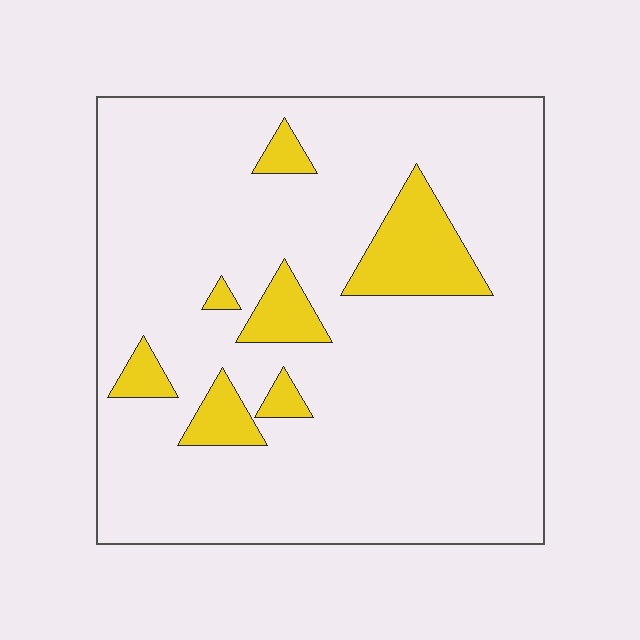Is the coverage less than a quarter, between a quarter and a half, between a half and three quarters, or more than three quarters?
Less than a quarter.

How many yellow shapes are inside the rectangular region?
7.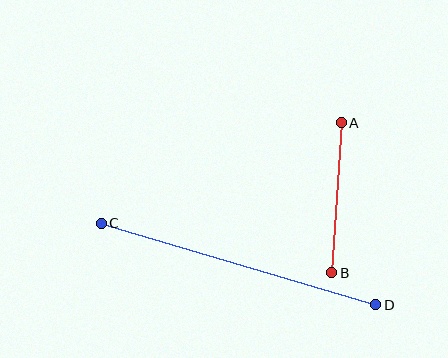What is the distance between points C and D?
The distance is approximately 286 pixels.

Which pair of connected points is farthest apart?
Points C and D are farthest apart.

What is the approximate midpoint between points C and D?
The midpoint is at approximately (239, 264) pixels.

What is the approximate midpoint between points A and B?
The midpoint is at approximately (337, 198) pixels.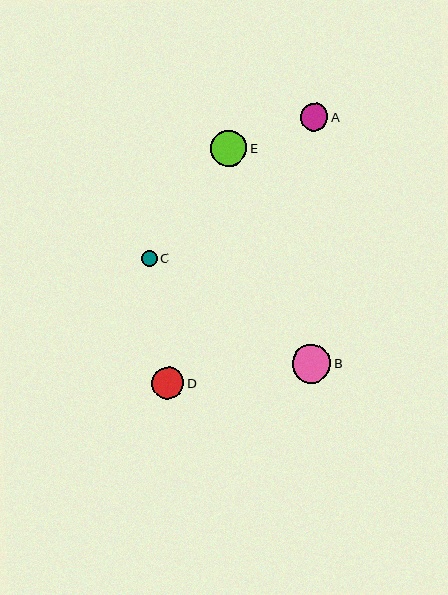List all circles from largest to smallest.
From largest to smallest: B, E, D, A, C.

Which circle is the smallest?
Circle C is the smallest with a size of approximately 16 pixels.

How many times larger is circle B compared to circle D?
Circle B is approximately 1.2 times the size of circle D.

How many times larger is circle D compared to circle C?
Circle D is approximately 2.0 times the size of circle C.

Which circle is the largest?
Circle B is the largest with a size of approximately 38 pixels.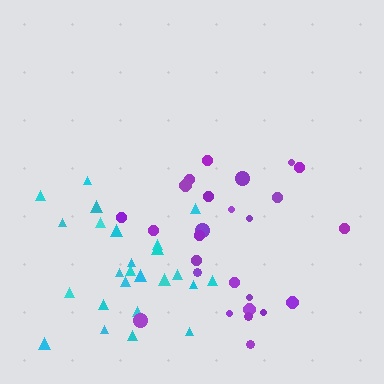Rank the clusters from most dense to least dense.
purple, cyan.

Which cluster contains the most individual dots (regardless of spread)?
Purple (26).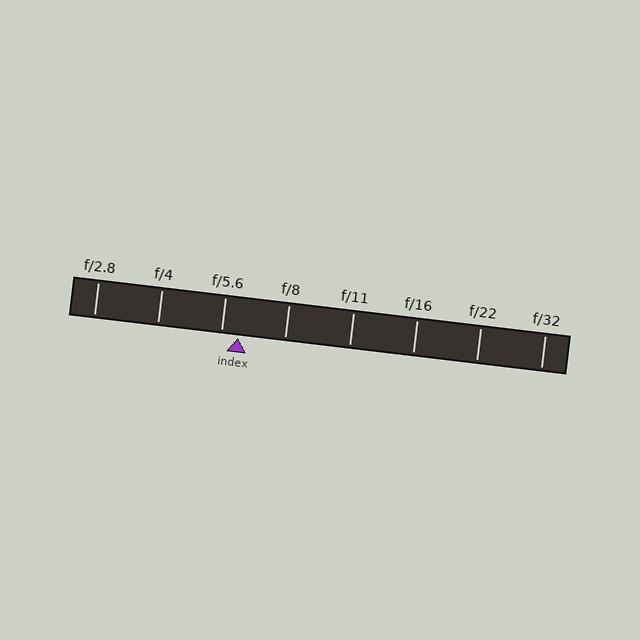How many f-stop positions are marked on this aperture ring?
There are 8 f-stop positions marked.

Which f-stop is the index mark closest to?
The index mark is closest to f/5.6.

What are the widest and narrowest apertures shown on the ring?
The widest aperture shown is f/2.8 and the narrowest is f/32.